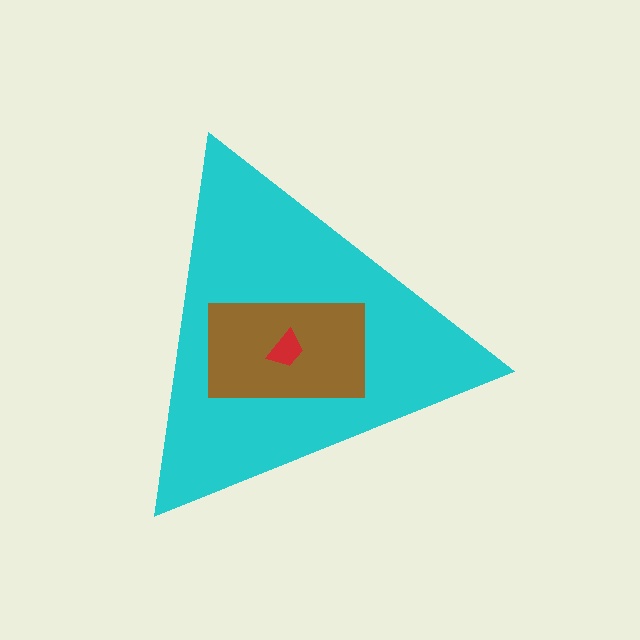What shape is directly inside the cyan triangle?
The brown rectangle.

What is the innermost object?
The red trapezoid.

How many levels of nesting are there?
3.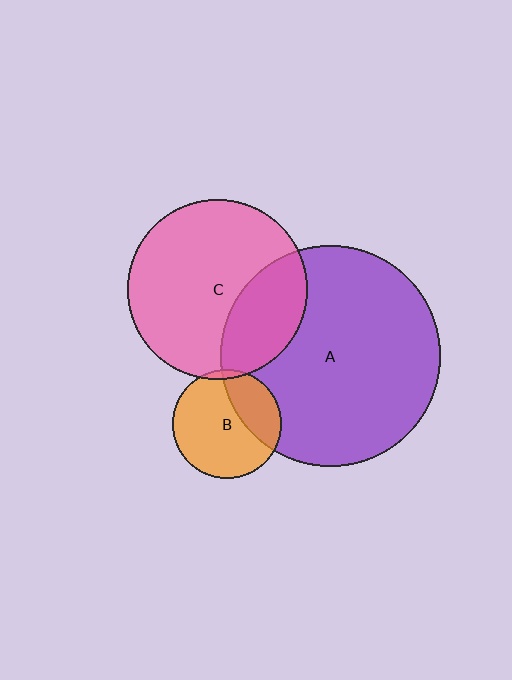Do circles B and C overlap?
Yes.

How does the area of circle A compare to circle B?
Approximately 4.1 times.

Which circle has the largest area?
Circle A (purple).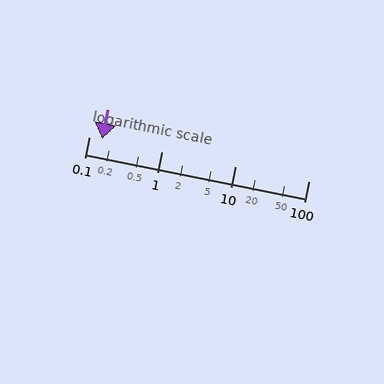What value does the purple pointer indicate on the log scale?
The pointer indicates approximately 0.15.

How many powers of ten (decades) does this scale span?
The scale spans 3 decades, from 0.1 to 100.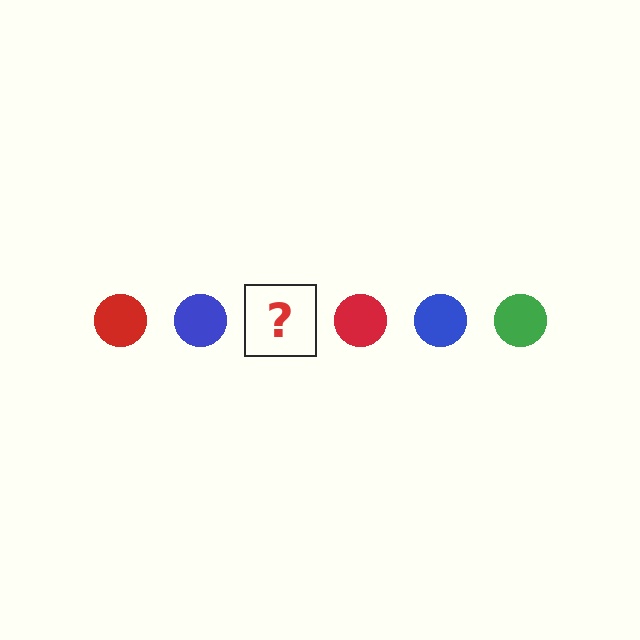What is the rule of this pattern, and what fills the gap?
The rule is that the pattern cycles through red, blue, green circles. The gap should be filled with a green circle.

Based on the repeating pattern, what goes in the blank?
The blank should be a green circle.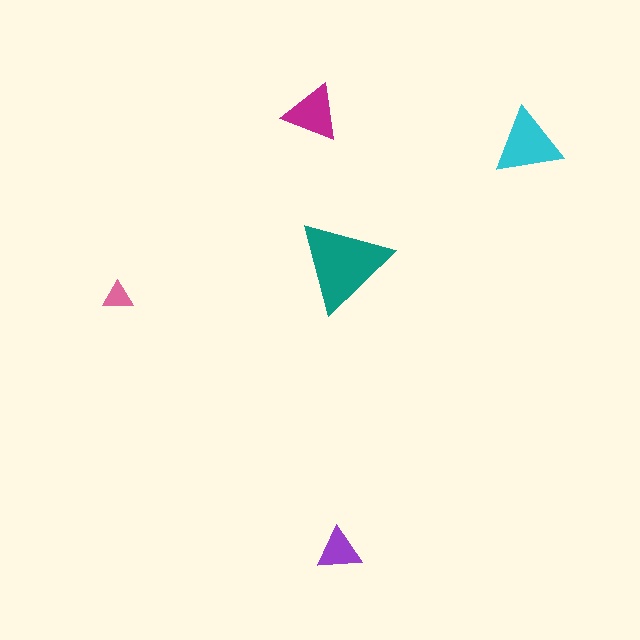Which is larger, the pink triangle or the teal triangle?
The teal one.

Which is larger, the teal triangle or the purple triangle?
The teal one.